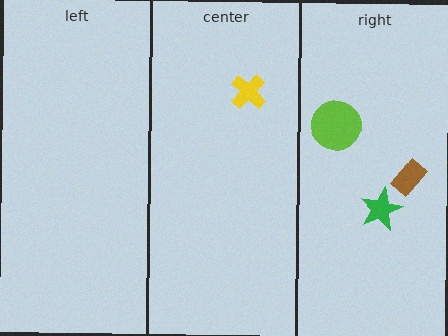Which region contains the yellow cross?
The center region.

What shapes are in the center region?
The yellow cross.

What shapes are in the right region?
The brown rectangle, the lime circle, the green star.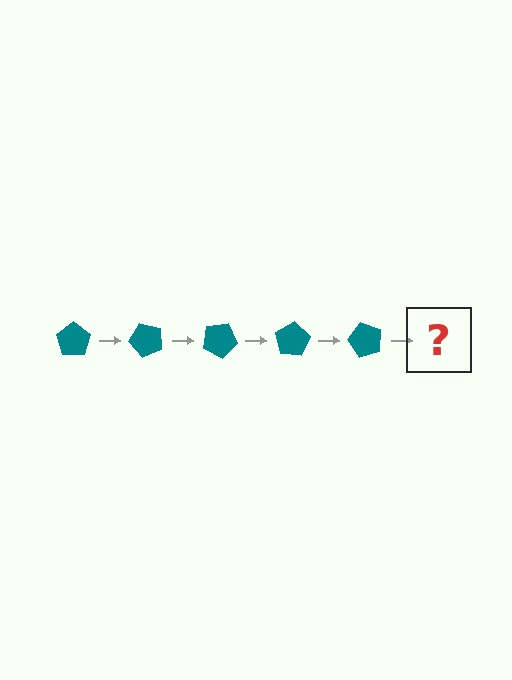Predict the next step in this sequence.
The next step is a teal pentagon rotated 250 degrees.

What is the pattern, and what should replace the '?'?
The pattern is that the pentagon rotates 50 degrees each step. The '?' should be a teal pentagon rotated 250 degrees.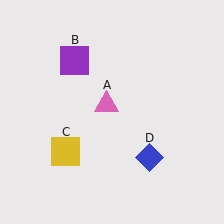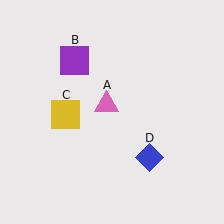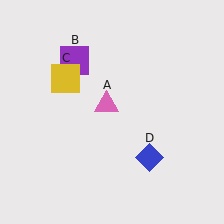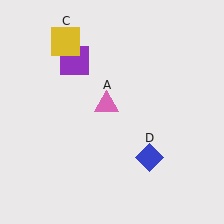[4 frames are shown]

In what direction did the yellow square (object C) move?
The yellow square (object C) moved up.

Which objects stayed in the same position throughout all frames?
Pink triangle (object A) and purple square (object B) and blue diamond (object D) remained stationary.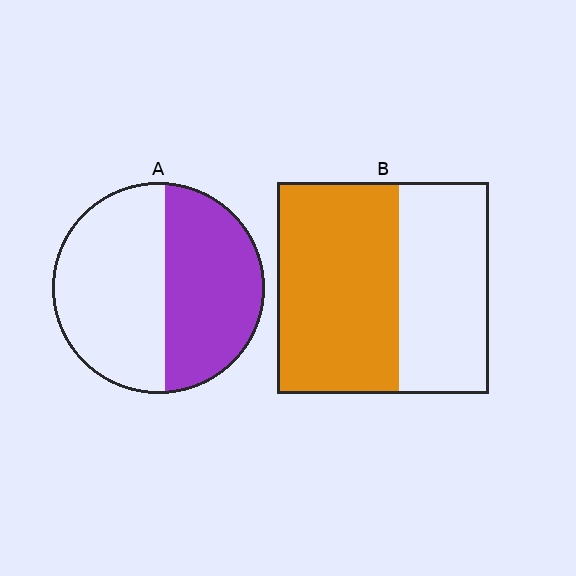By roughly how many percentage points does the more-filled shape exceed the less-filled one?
By roughly 10 percentage points (B over A).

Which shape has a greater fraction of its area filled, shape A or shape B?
Shape B.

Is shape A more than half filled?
Roughly half.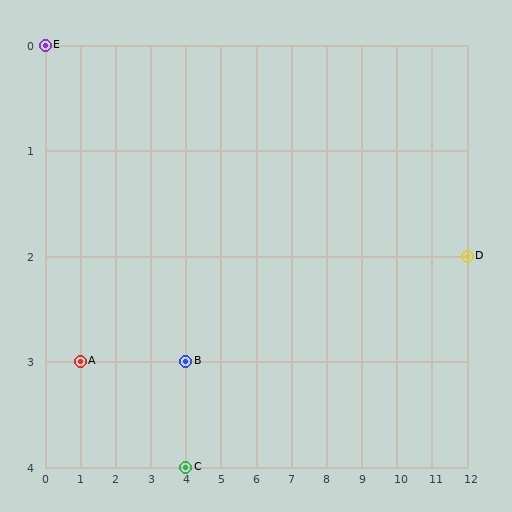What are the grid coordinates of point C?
Point C is at grid coordinates (4, 4).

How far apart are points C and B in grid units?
Points C and B are 1 row apart.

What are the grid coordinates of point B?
Point B is at grid coordinates (4, 3).